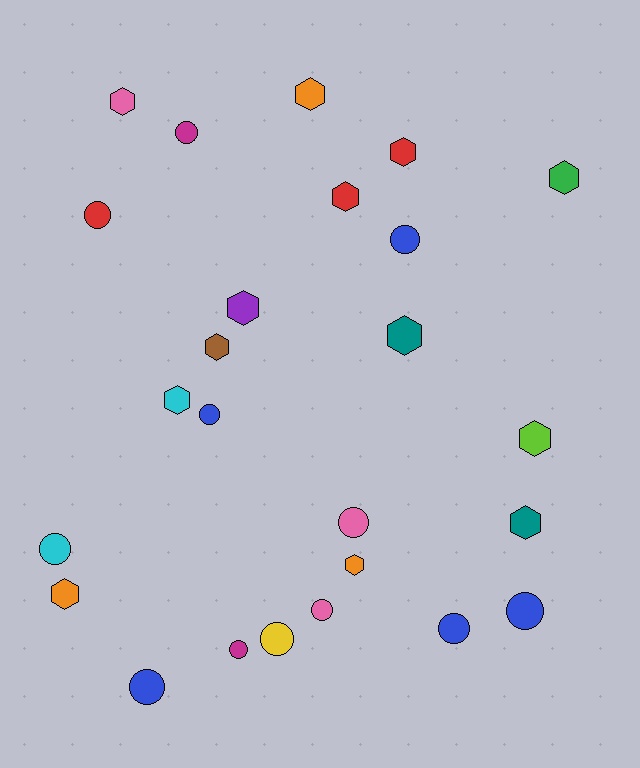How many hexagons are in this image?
There are 13 hexagons.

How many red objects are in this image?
There are 3 red objects.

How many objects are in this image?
There are 25 objects.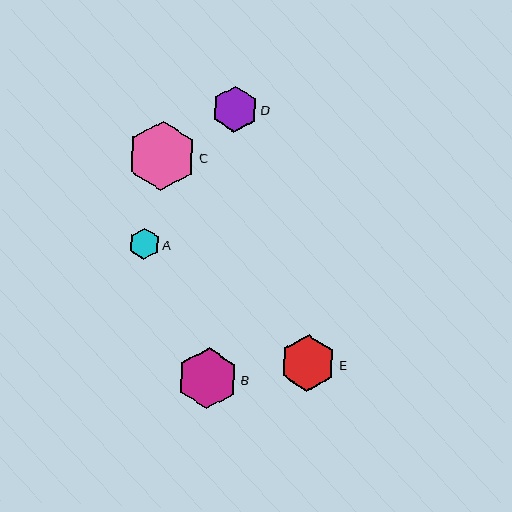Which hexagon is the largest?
Hexagon C is the largest with a size of approximately 69 pixels.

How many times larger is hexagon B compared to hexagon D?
Hexagon B is approximately 1.3 times the size of hexagon D.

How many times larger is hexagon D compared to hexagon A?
Hexagon D is approximately 1.5 times the size of hexagon A.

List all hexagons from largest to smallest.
From largest to smallest: C, B, E, D, A.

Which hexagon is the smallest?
Hexagon A is the smallest with a size of approximately 31 pixels.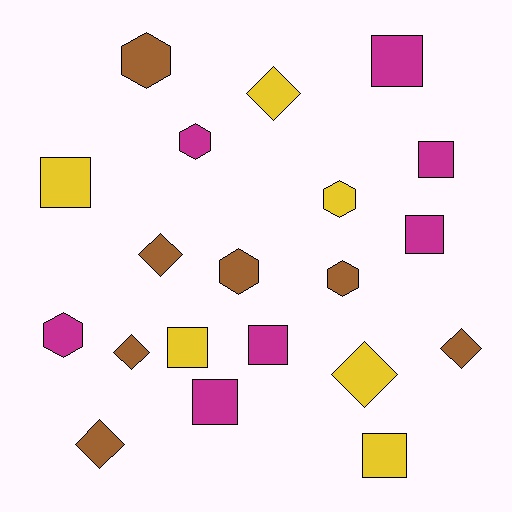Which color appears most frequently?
Brown, with 7 objects.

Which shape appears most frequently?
Square, with 8 objects.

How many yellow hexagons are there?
There is 1 yellow hexagon.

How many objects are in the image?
There are 20 objects.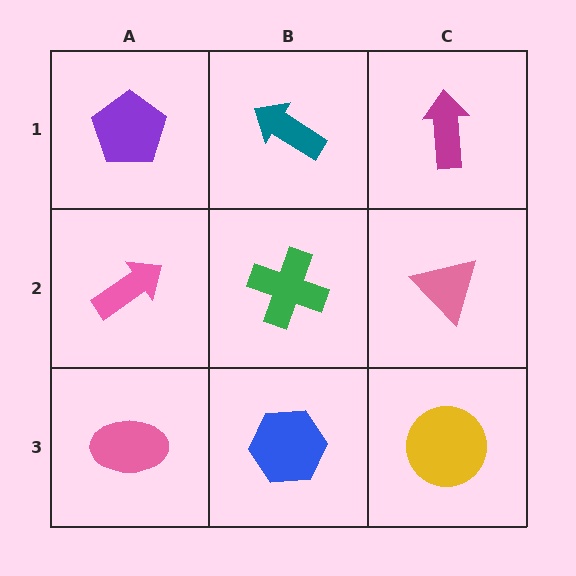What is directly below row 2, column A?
A pink ellipse.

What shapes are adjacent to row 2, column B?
A teal arrow (row 1, column B), a blue hexagon (row 3, column B), a pink arrow (row 2, column A), a pink triangle (row 2, column C).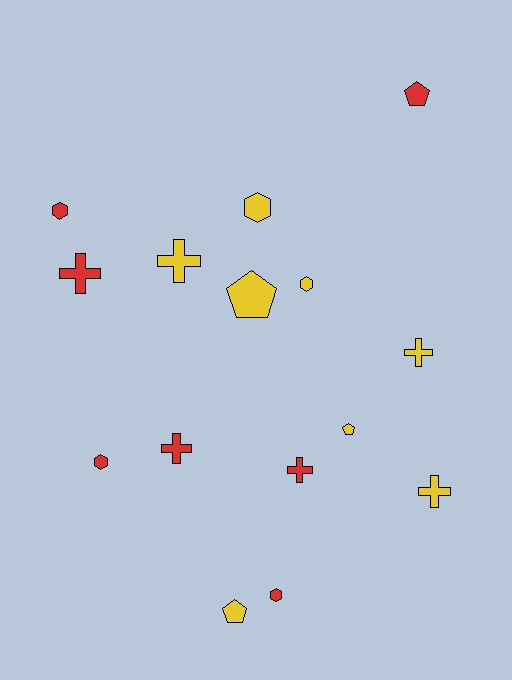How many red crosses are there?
There are 3 red crosses.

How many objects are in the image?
There are 15 objects.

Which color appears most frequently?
Yellow, with 8 objects.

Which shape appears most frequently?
Cross, with 6 objects.